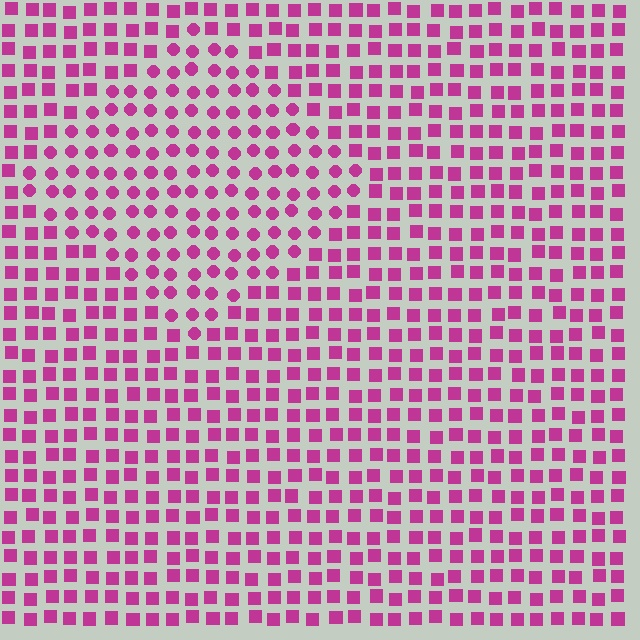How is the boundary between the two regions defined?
The boundary is defined by a change in element shape: circles inside vs. squares outside. All elements share the same color and spacing.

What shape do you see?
I see a diamond.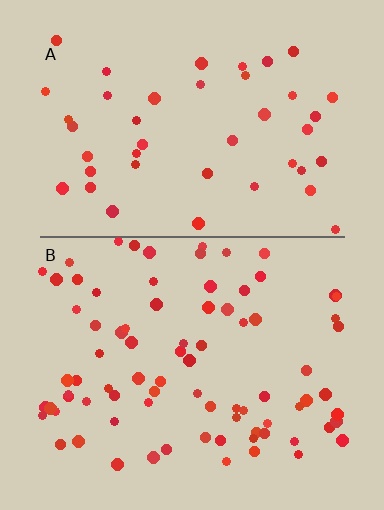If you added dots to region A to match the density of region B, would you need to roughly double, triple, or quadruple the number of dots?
Approximately double.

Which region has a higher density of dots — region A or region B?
B (the bottom).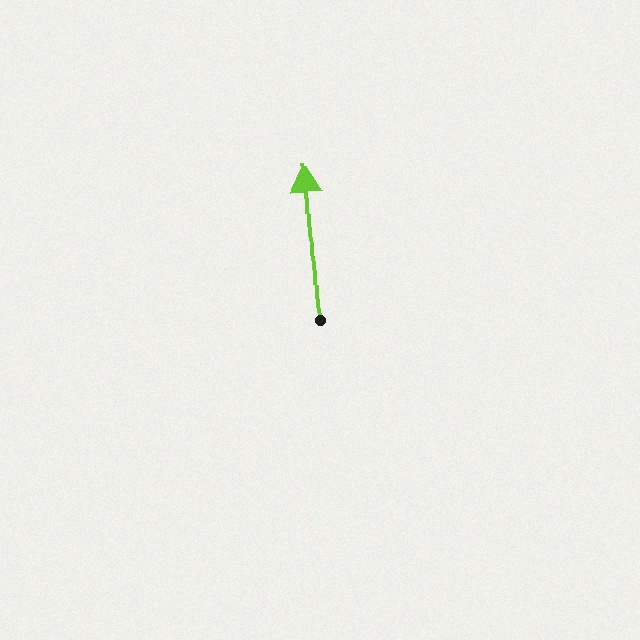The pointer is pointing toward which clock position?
Roughly 12 o'clock.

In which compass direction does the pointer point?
North.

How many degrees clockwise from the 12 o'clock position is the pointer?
Approximately 356 degrees.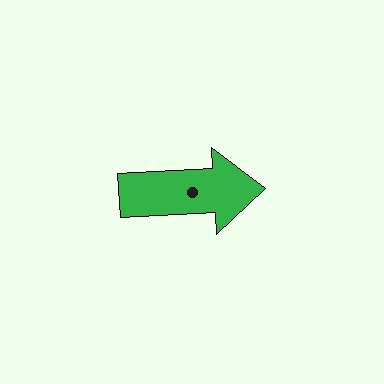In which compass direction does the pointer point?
East.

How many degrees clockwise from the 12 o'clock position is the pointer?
Approximately 87 degrees.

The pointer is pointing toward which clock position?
Roughly 3 o'clock.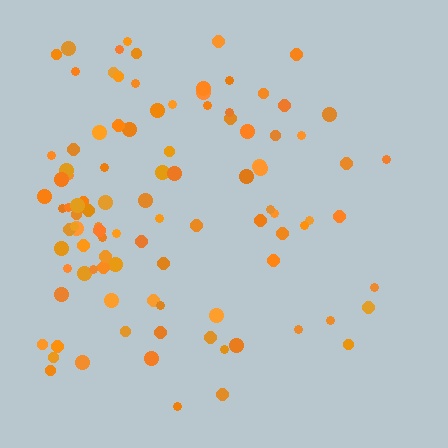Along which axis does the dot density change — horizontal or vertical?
Horizontal.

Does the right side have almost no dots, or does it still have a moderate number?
Still a moderate number, just noticeably fewer than the left.